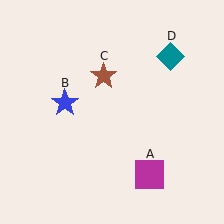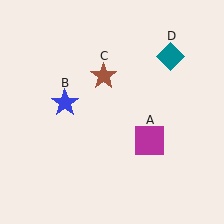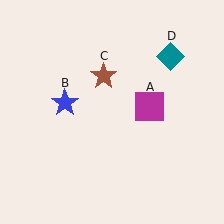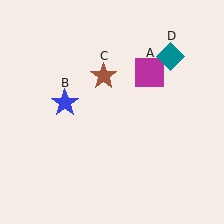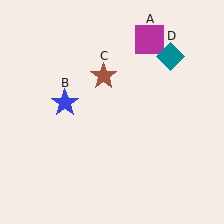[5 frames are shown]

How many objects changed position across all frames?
1 object changed position: magenta square (object A).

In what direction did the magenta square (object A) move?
The magenta square (object A) moved up.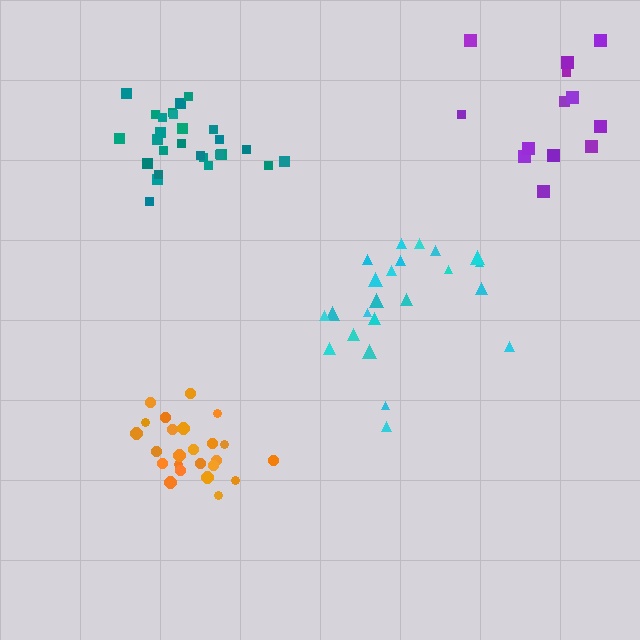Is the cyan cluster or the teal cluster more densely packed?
Teal.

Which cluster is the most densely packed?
Orange.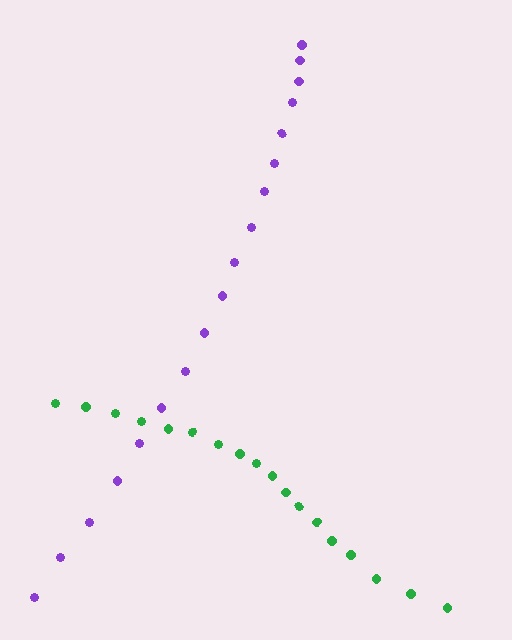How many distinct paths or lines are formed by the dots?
There are 2 distinct paths.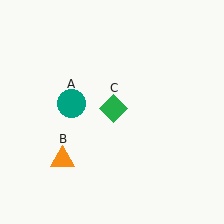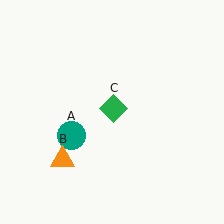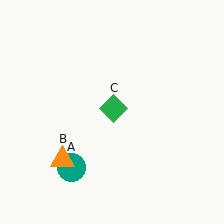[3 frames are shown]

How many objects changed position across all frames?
1 object changed position: teal circle (object A).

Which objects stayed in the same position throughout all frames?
Orange triangle (object B) and green diamond (object C) remained stationary.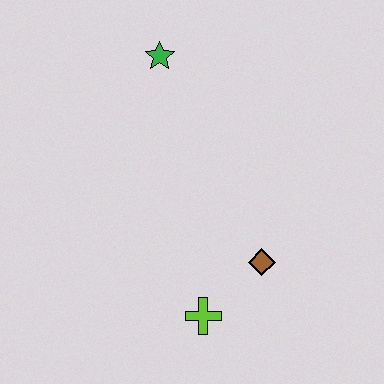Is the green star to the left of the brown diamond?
Yes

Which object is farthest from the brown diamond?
The green star is farthest from the brown diamond.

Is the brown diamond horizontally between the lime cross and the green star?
No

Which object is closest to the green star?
The brown diamond is closest to the green star.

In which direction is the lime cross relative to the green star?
The lime cross is below the green star.